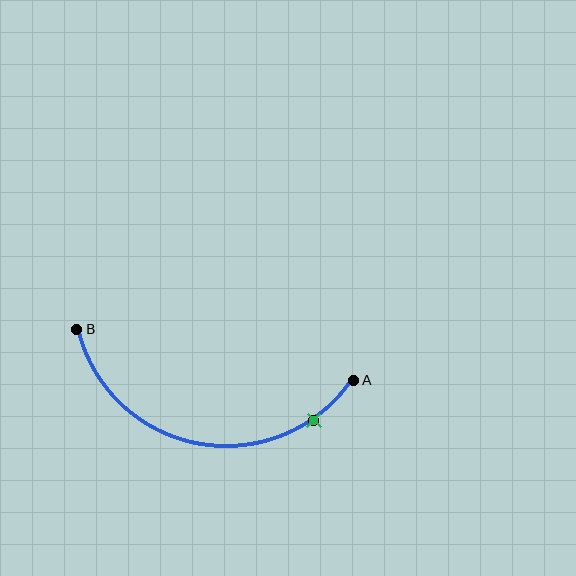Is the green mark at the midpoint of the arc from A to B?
No. The green mark lies on the arc but is closer to endpoint A. The arc midpoint would be at the point on the curve equidistant along the arc from both A and B.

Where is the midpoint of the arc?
The arc midpoint is the point on the curve farthest from the straight line joining A and B. It sits below that line.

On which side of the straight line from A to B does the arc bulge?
The arc bulges below the straight line connecting A and B.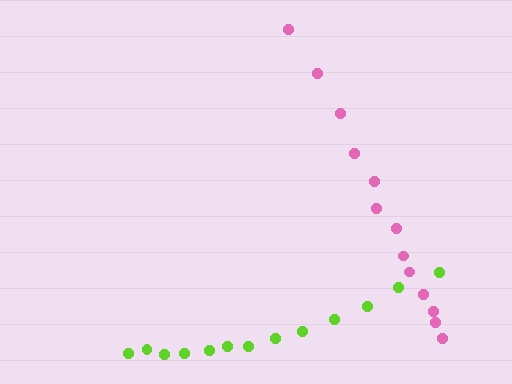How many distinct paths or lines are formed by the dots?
There are 2 distinct paths.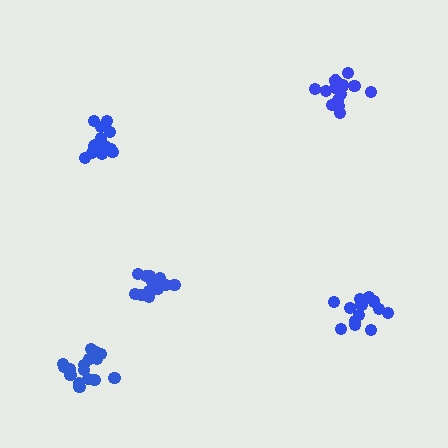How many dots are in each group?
Group 1: 18 dots, Group 2: 13 dots, Group 3: 14 dots, Group 4: 15 dots, Group 5: 19 dots (79 total).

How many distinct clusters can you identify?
There are 5 distinct clusters.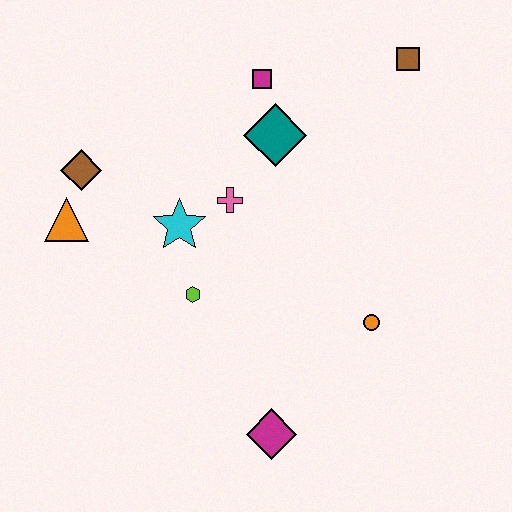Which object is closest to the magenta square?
The teal diamond is closest to the magenta square.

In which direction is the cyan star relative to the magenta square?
The cyan star is below the magenta square.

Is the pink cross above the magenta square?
No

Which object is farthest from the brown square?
The magenta diamond is farthest from the brown square.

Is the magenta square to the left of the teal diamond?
Yes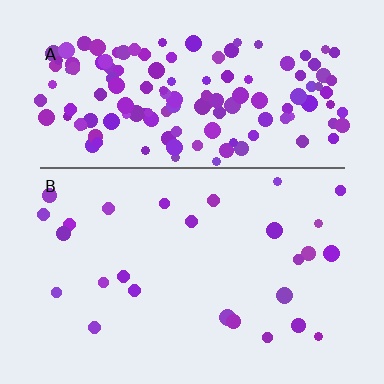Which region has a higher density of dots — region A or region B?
A (the top).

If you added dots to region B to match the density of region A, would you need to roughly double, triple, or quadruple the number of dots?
Approximately quadruple.